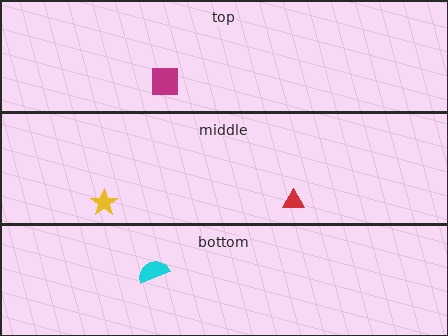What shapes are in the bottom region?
The cyan semicircle.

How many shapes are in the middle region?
2.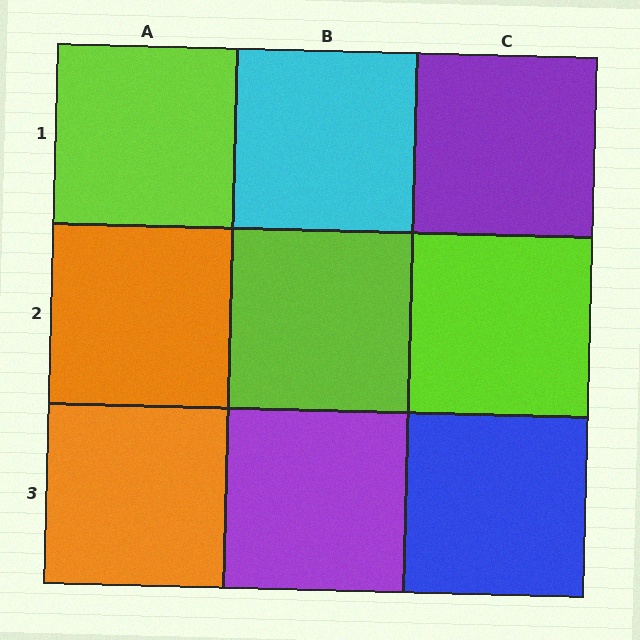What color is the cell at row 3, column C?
Blue.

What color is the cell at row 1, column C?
Purple.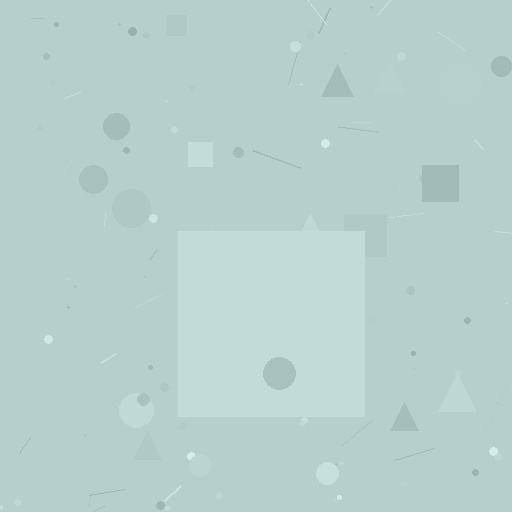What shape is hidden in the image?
A square is hidden in the image.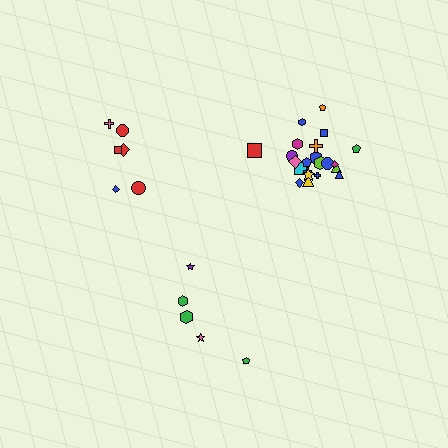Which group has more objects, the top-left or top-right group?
The top-right group.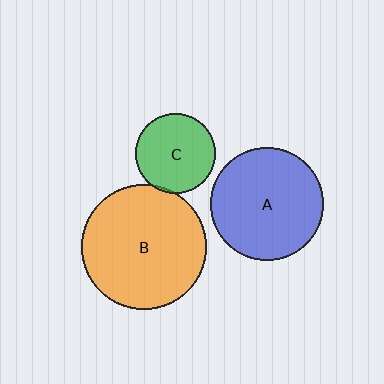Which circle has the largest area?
Circle B (orange).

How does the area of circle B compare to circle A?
Approximately 1.2 times.